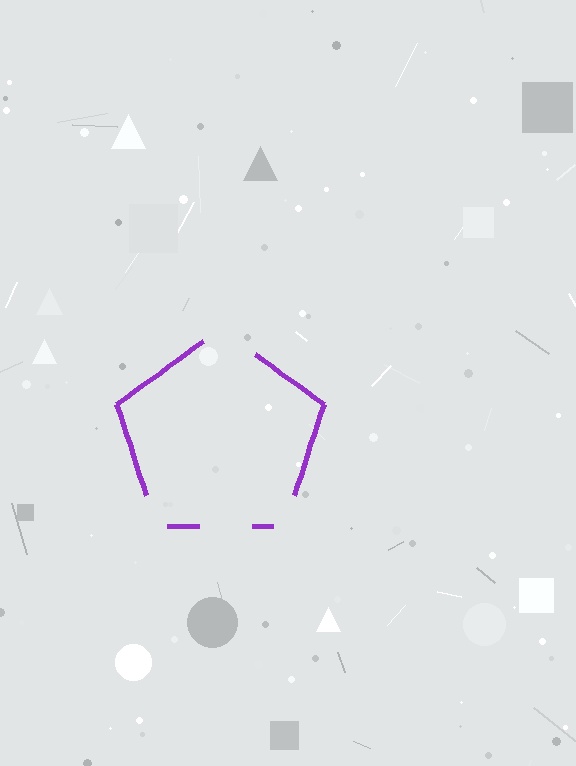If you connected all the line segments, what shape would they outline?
They would outline a pentagon.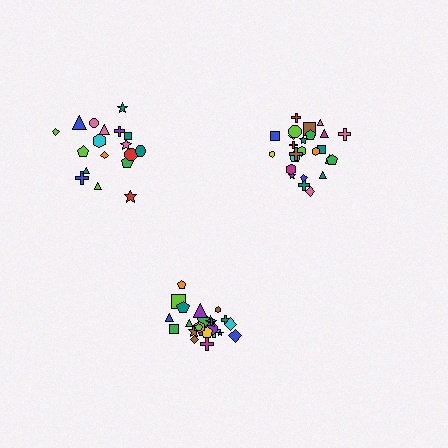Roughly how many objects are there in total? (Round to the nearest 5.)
Roughly 70 objects in total.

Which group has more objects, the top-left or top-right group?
The top-right group.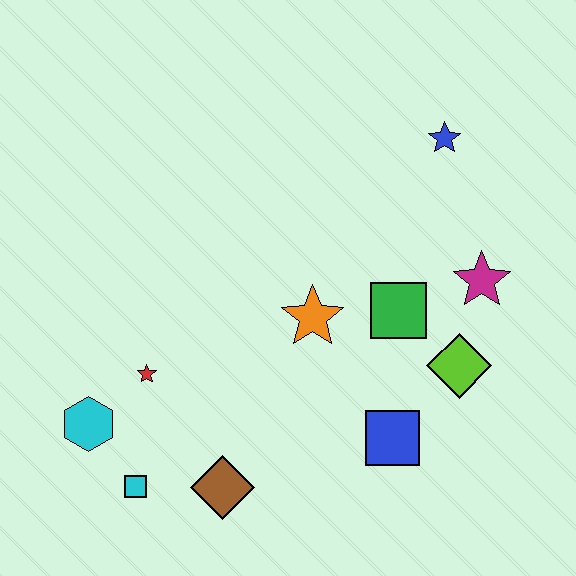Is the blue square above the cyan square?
Yes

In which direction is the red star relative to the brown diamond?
The red star is above the brown diamond.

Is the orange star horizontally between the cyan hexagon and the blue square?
Yes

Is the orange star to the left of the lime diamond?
Yes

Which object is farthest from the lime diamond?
The cyan hexagon is farthest from the lime diamond.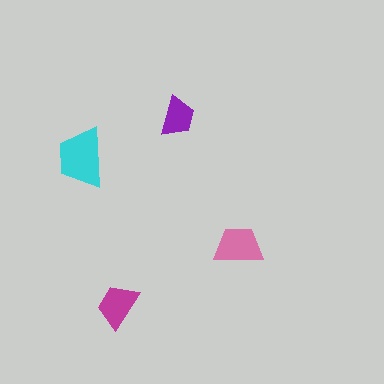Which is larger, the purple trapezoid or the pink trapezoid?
The pink one.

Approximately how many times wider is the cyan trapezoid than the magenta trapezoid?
About 1.5 times wider.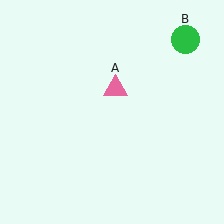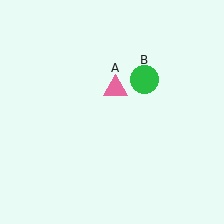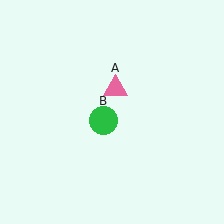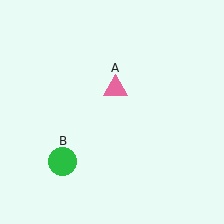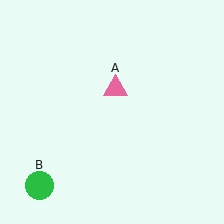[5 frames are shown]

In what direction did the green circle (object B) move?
The green circle (object B) moved down and to the left.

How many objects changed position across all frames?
1 object changed position: green circle (object B).